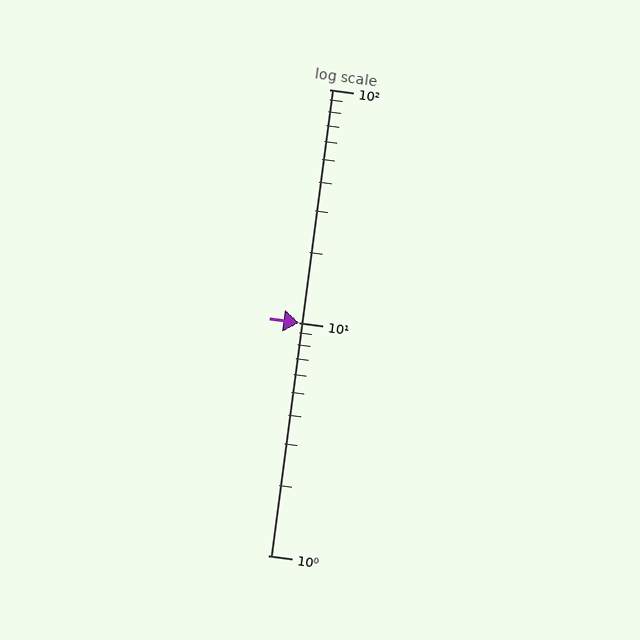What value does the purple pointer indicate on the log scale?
The pointer indicates approximately 10.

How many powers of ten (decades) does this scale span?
The scale spans 2 decades, from 1 to 100.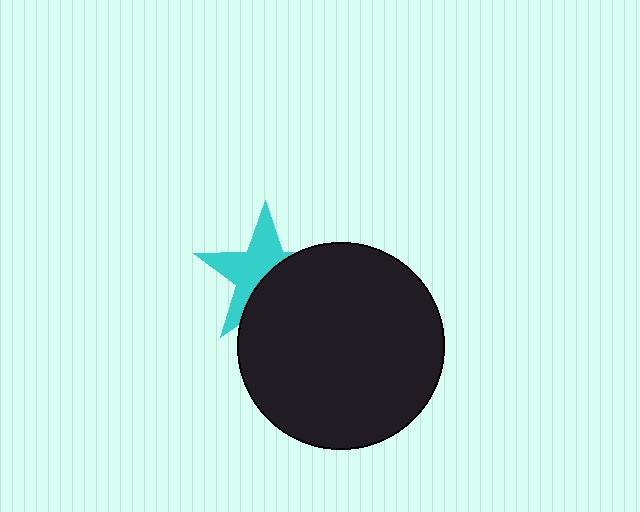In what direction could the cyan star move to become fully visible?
The cyan star could move toward the upper-left. That would shift it out from behind the black circle entirely.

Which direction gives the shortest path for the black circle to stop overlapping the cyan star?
Moving toward the lower-right gives the shortest separation.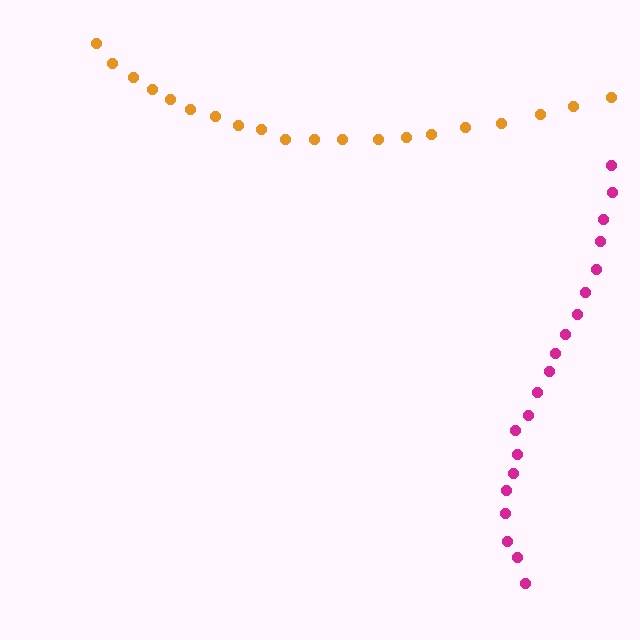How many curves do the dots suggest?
There are 2 distinct paths.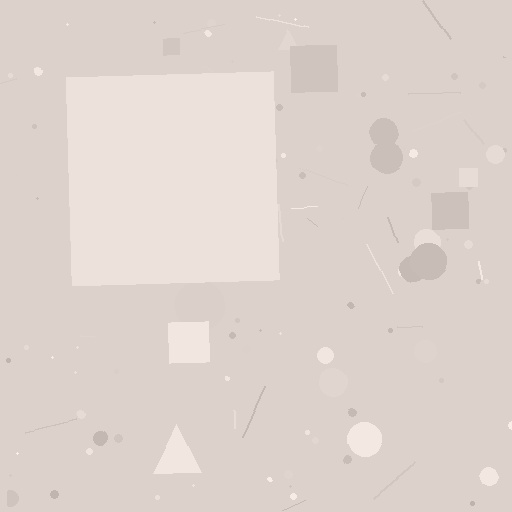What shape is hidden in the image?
A square is hidden in the image.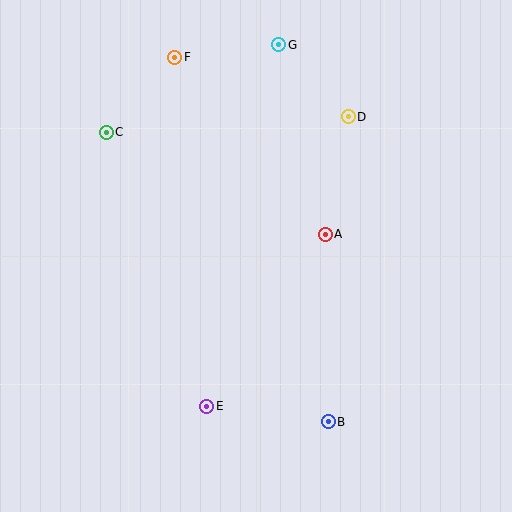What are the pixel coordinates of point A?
Point A is at (325, 234).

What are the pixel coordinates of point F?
Point F is at (175, 57).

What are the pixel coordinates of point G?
Point G is at (279, 45).